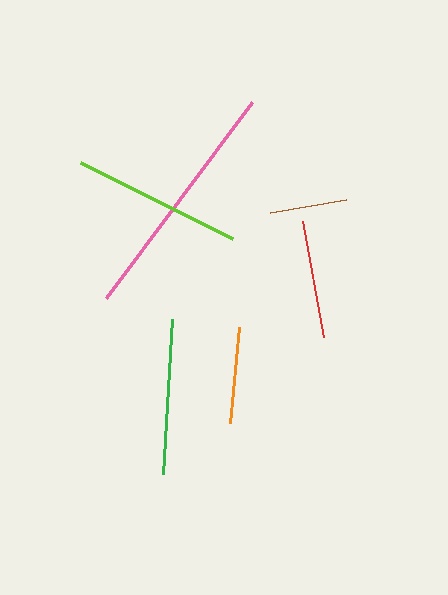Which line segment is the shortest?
The brown line is the shortest at approximately 77 pixels.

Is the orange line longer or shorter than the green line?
The green line is longer than the orange line.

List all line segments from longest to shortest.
From longest to shortest: pink, lime, green, red, orange, brown.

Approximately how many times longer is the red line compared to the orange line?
The red line is approximately 1.2 times the length of the orange line.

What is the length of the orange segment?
The orange segment is approximately 96 pixels long.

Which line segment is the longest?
The pink line is the longest at approximately 245 pixels.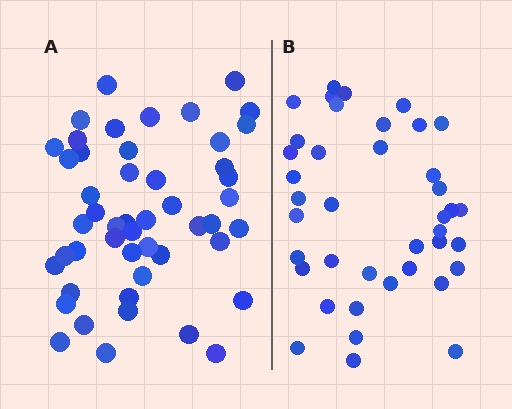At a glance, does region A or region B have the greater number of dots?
Region A (the left region) has more dots.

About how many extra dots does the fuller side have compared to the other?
Region A has roughly 8 or so more dots than region B.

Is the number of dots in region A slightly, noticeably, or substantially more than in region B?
Region A has only slightly more — the two regions are fairly close. The ratio is roughly 1.2 to 1.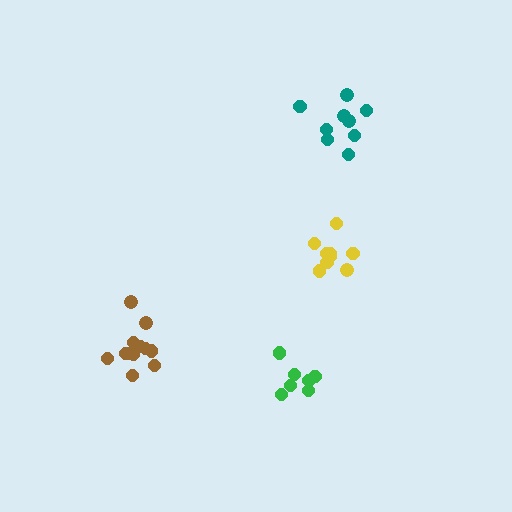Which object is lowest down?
The green cluster is bottommost.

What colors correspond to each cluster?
The clusters are colored: yellow, teal, green, brown.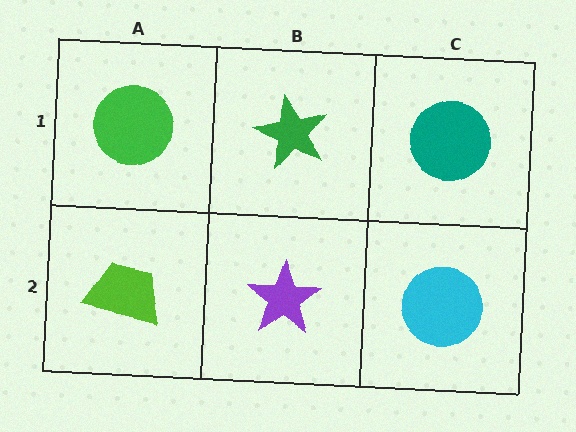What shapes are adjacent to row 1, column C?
A cyan circle (row 2, column C), a green star (row 1, column B).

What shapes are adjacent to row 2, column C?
A teal circle (row 1, column C), a purple star (row 2, column B).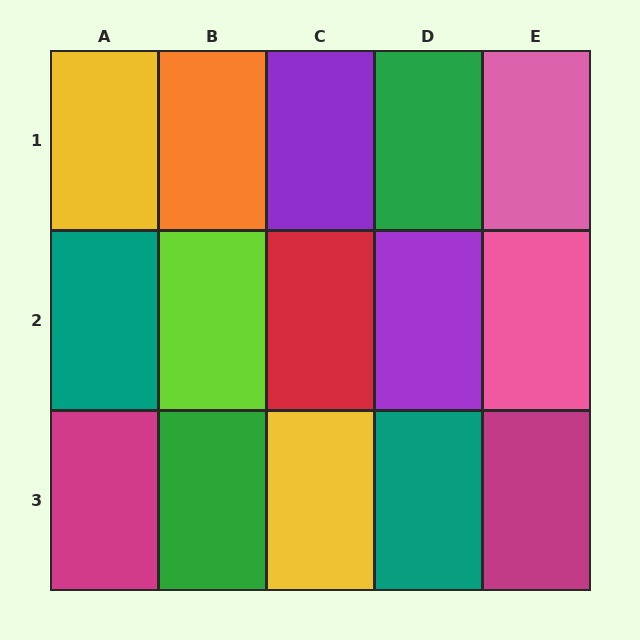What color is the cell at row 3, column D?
Teal.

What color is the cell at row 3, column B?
Green.